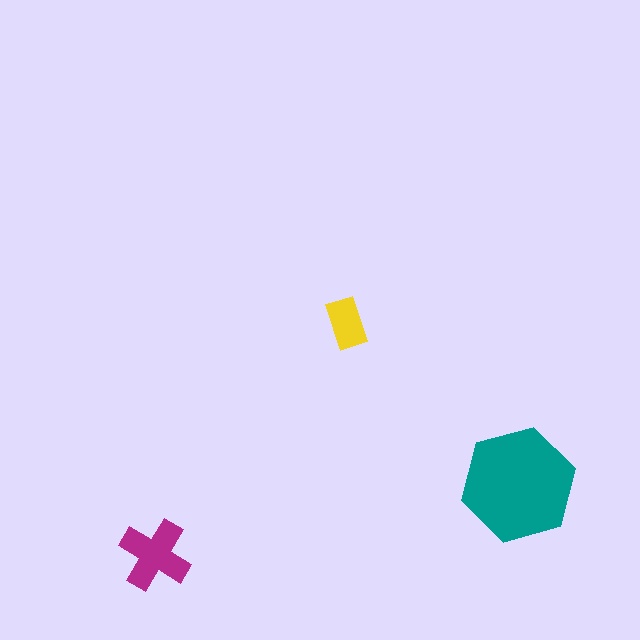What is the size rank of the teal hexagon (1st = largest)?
1st.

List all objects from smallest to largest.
The yellow rectangle, the magenta cross, the teal hexagon.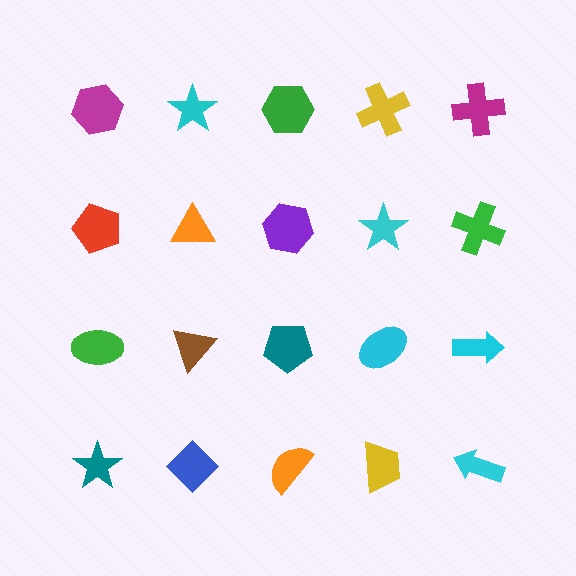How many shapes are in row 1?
5 shapes.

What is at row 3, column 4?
A cyan ellipse.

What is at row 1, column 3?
A green hexagon.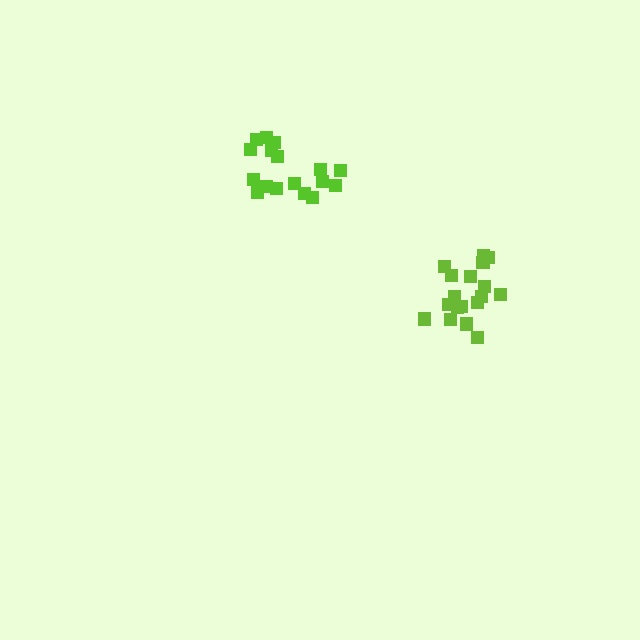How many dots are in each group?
Group 1: 19 dots, Group 2: 17 dots (36 total).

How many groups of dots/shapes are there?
There are 2 groups.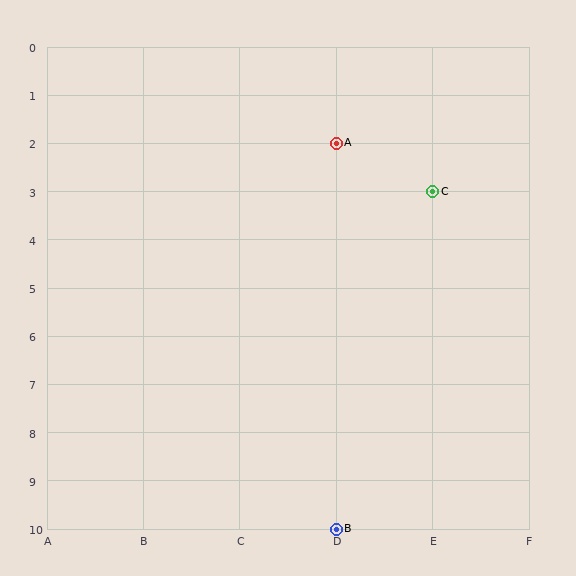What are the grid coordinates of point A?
Point A is at grid coordinates (D, 2).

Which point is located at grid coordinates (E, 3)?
Point C is at (E, 3).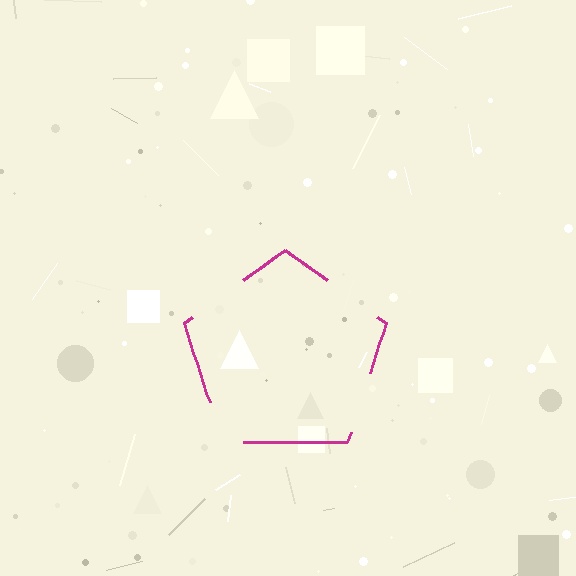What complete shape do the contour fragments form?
The contour fragments form a pentagon.